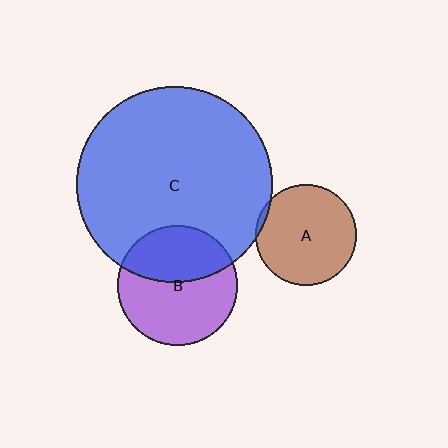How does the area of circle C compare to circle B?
Approximately 2.7 times.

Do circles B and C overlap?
Yes.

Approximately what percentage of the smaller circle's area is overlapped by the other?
Approximately 40%.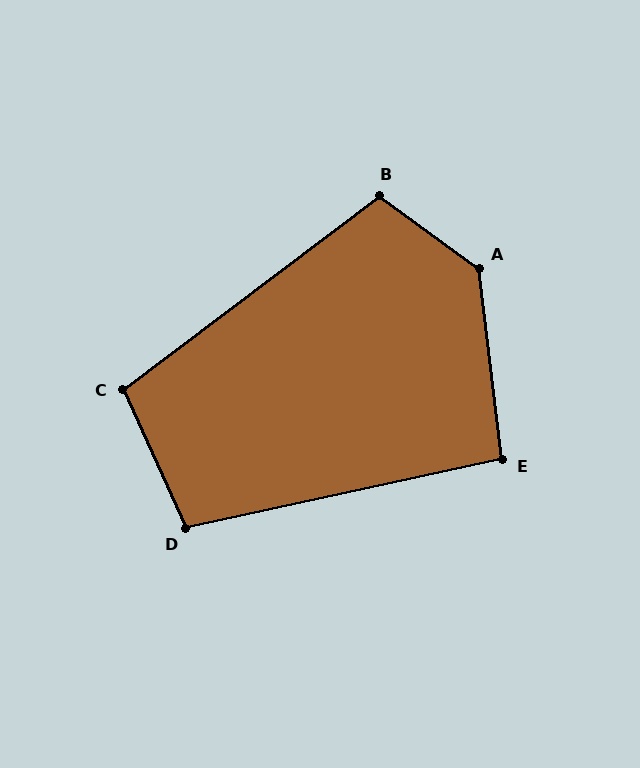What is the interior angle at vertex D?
Approximately 102 degrees (obtuse).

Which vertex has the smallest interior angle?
E, at approximately 96 degrees.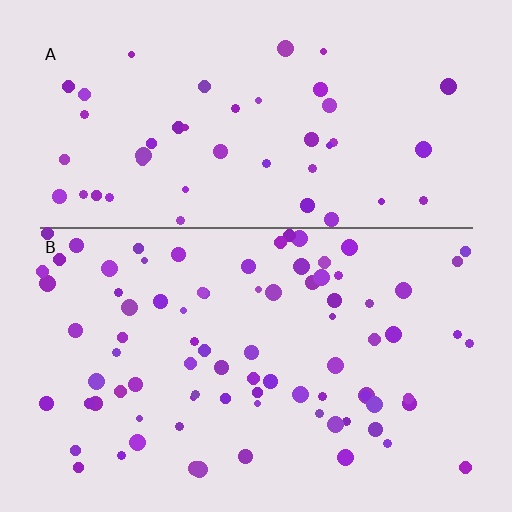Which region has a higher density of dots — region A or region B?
B (the bottom).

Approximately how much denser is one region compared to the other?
Approximately 1.8× — region B over region A.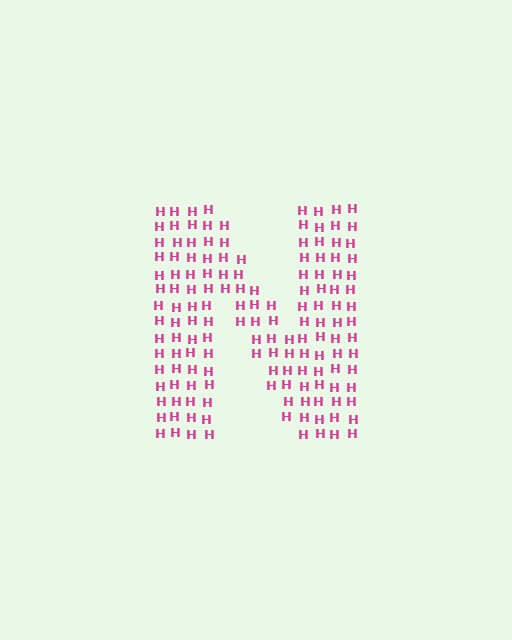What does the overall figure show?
The overall figure shows the letter N.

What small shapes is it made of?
It is made of small letter H's.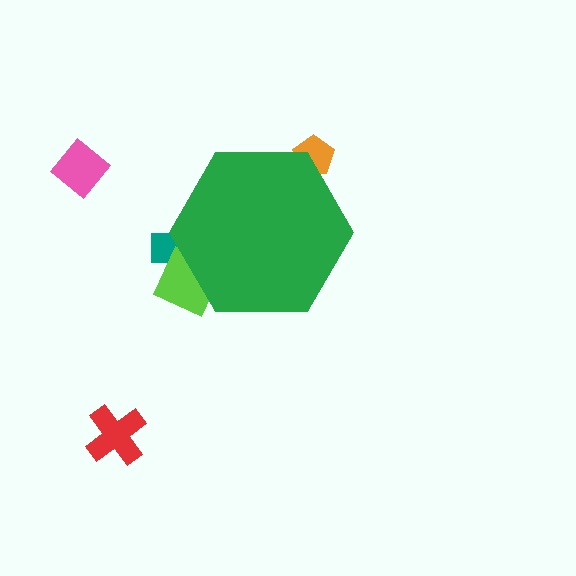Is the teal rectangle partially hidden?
Yes, the teal rectangle is partially hidden behind the green hexagon.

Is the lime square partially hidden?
Yes, the lime square is partially hidden behind the green hexagon.